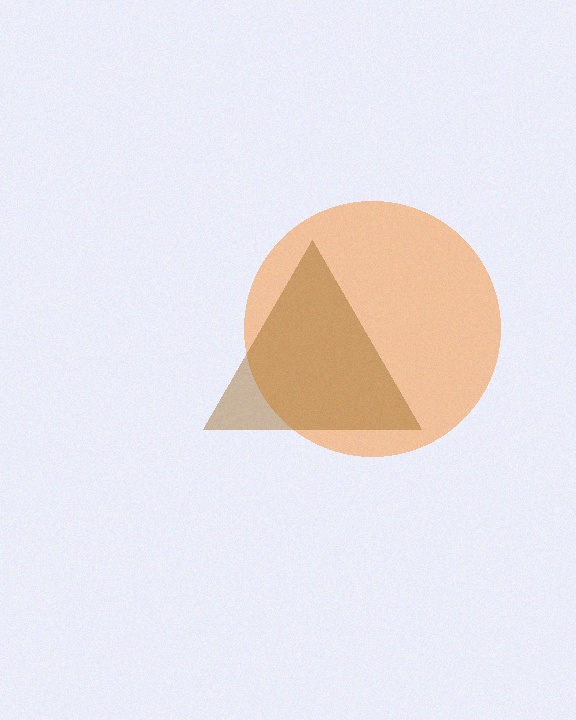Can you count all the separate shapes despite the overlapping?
Yes, there are 2 separate shapes.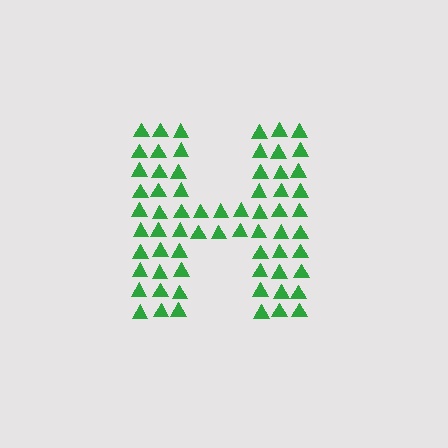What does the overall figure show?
The overall figure shows the letter H.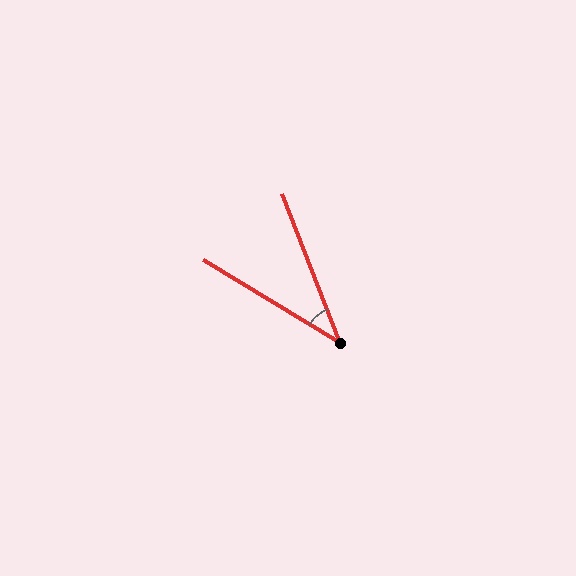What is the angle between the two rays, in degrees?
Approximately 38 degrees.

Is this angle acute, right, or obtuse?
It is acute.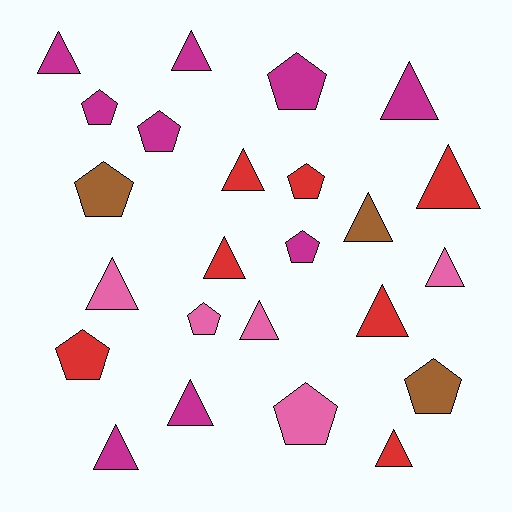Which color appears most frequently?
Magenta, with 9 objects.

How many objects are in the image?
There are 24 objects.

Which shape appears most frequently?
Triangle, with 14 objects.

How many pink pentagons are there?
There are 2 pink pentagons.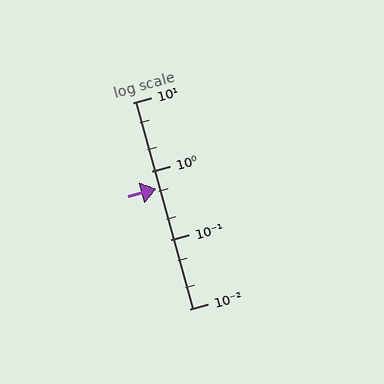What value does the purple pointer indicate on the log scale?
The pointer indicates approximately 0.55.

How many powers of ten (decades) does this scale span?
The scale spans 3 decades, from 0.01 to 10.